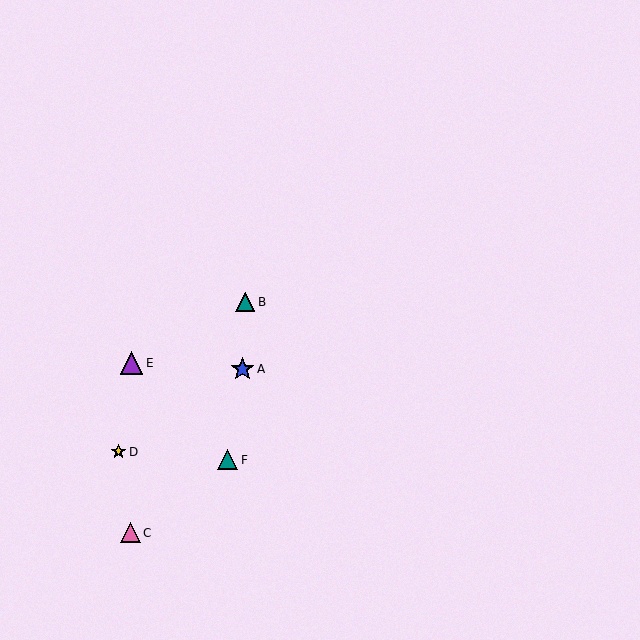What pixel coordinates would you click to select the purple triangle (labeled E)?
Click at (131, 363) to select the purple triangle E.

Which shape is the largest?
The blue star (labeled A) is the largest.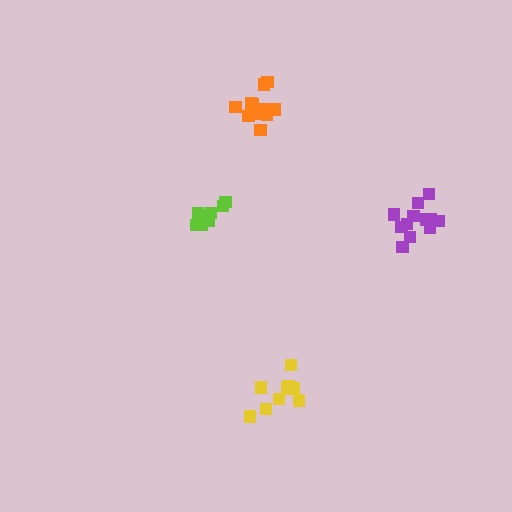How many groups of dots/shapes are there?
There are 4 groups.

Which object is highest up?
The orange cluster is topmost.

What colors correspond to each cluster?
The clusters are colored: orange, yellow, purple, lime.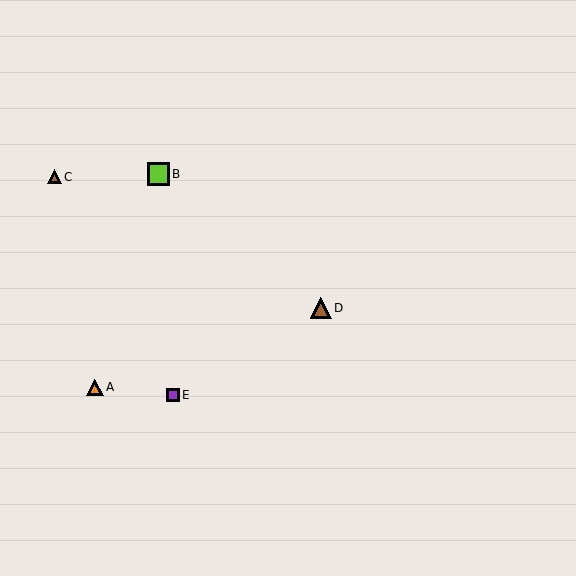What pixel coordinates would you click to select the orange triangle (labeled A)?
Click at (95, 387) to select the orange triangle A.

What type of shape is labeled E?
Shape E is a purple square.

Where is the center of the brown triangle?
The center of the brown triangle is at (54, 177).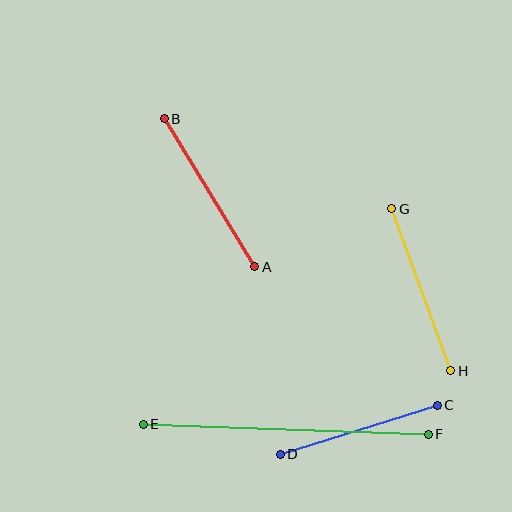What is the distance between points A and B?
The distance is approximately 173 pixels.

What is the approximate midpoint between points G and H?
The midpoint is at approximately (421, 290) pixels.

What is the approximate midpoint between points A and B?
The midpoint is at approximately (210, 193) pixels.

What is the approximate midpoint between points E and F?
The midpoint is at approximately (286, 429) pixels.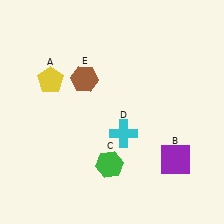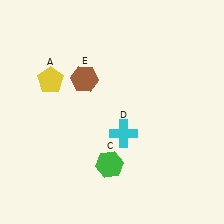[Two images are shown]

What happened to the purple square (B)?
The purple square (B) was removed in Image 2. It was in the bottom-right area of Image 1.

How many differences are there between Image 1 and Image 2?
There is 1 difference between the two images.